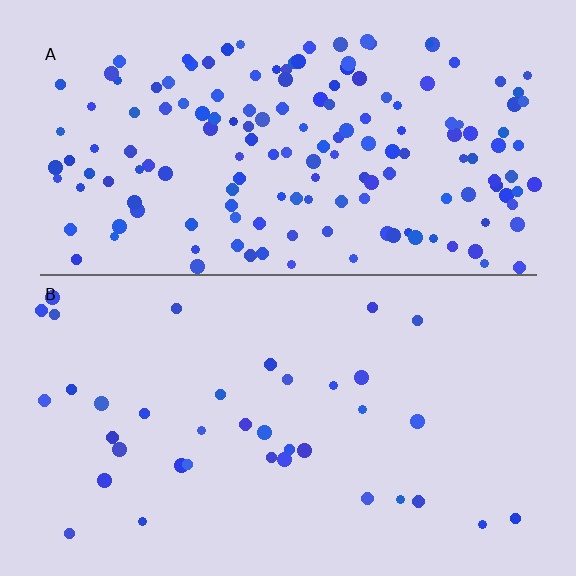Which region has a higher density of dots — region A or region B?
A (the top).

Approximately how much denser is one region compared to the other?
Approximately 4.3× — region A over region B.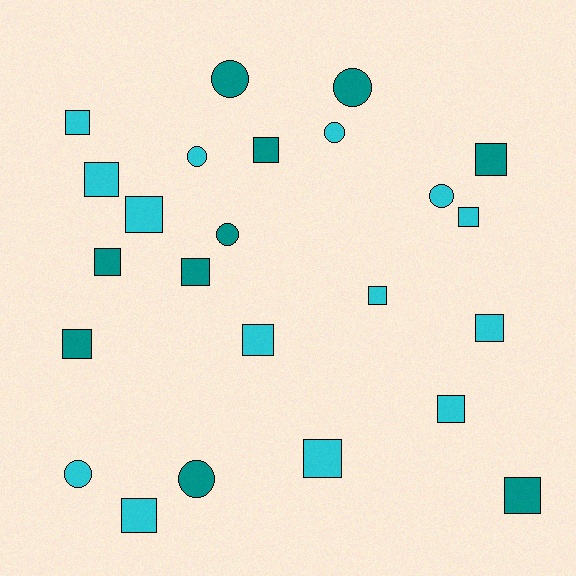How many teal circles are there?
There are 4 teal circles.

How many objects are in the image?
There are 24 objects.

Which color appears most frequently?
Cyan, with 14 objects.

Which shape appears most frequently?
Square, with 16 objects.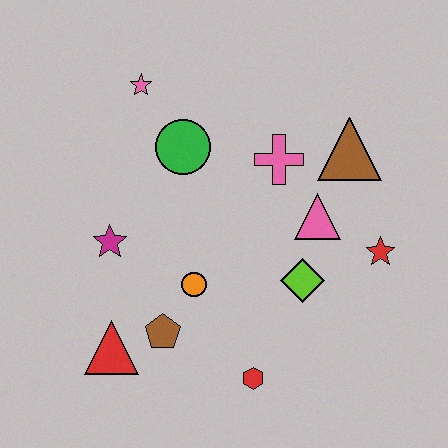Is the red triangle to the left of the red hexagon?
Yes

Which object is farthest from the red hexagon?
The pink star is farthest from the red hexagon.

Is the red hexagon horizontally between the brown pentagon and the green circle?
No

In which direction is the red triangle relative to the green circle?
The red triangle is below the green circle.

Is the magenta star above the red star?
Yes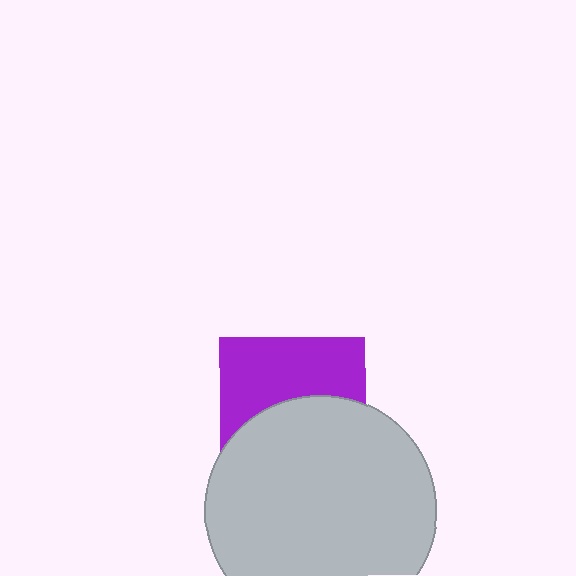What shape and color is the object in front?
The object in front is a light gray circle.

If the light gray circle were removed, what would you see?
You would see the complete purple square.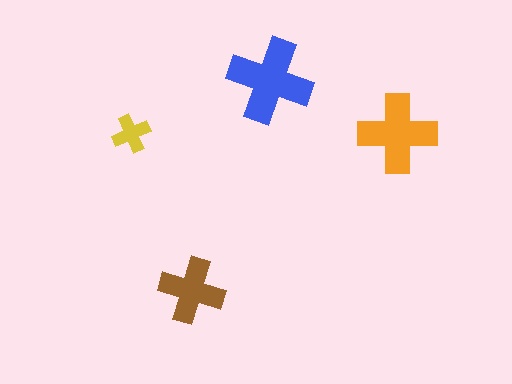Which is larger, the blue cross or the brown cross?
The blue one.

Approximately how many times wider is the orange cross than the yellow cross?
About 2 times wider.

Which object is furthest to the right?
The orange cross is rightmost.